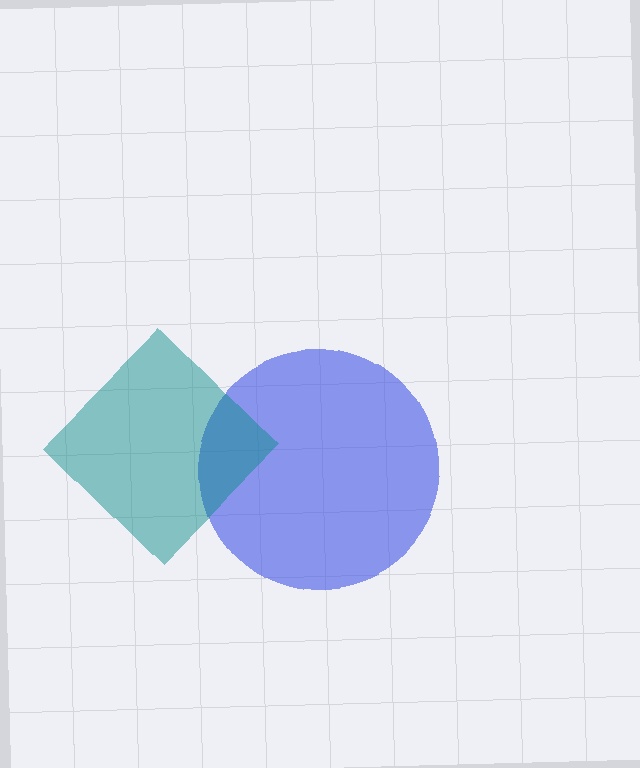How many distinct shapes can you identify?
There are 2 distinct shapes: a blue circle, a teal diamond.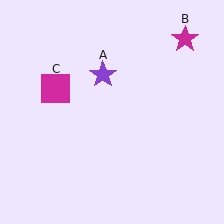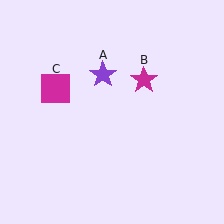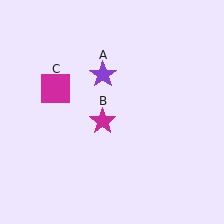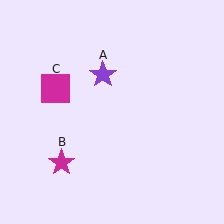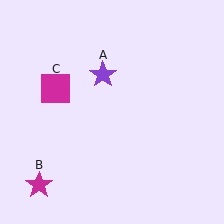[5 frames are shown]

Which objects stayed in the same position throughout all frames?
Purple star (object A) and magenta square (object C) remained stationary.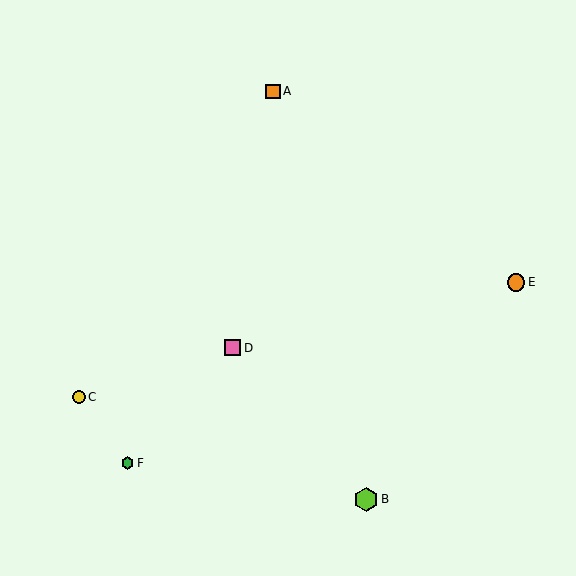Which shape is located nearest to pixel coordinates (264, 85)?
The orange square (labeled A) at (273, 91) is nearest to that location.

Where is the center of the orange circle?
The center of the orange circle is at (516, 282).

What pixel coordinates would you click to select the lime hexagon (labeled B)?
Click at (366, 499) to select the lime hexagon B.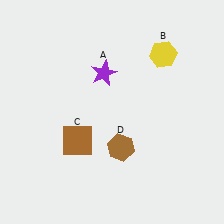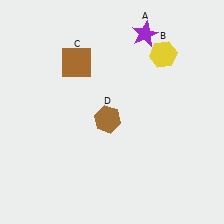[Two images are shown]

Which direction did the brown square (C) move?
The brown square (C) moved up.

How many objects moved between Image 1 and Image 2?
3 objects moved between the two images.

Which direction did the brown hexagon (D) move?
The brown hexagon (D) moved up.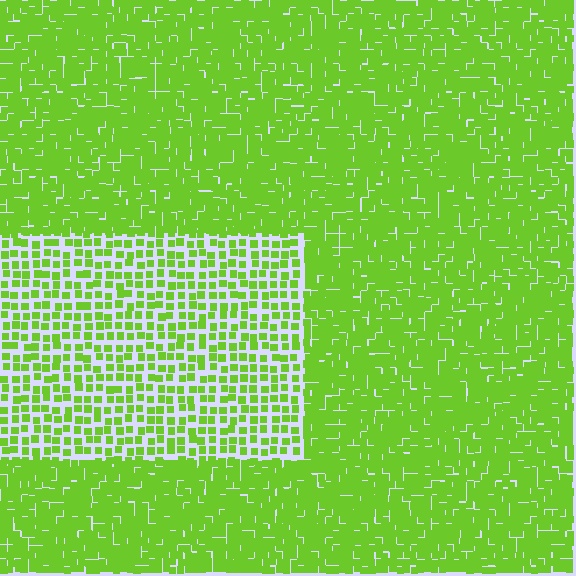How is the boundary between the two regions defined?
The boundary is defined by a change in element density (approximately 2.1x ratio). All elements are the same color, size, and shape.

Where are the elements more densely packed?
The elements are more densely packed outside the rectangle boundary.